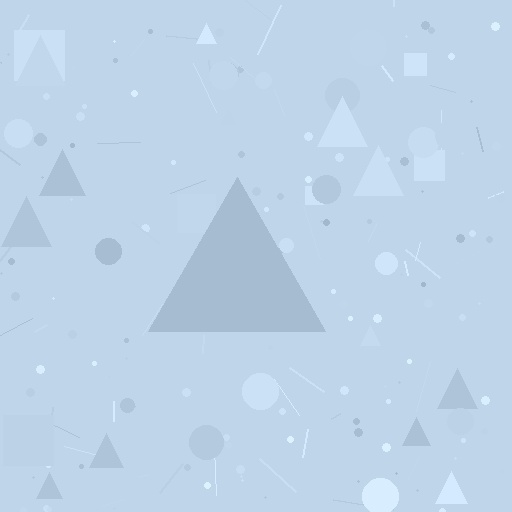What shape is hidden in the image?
A triangle is hidden in the image.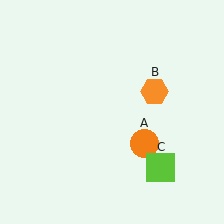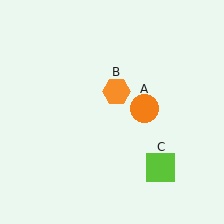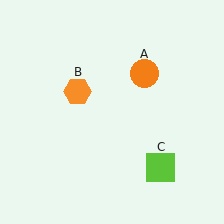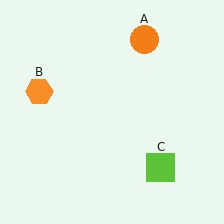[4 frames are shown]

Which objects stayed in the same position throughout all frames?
Lime square (object C) remained stationary.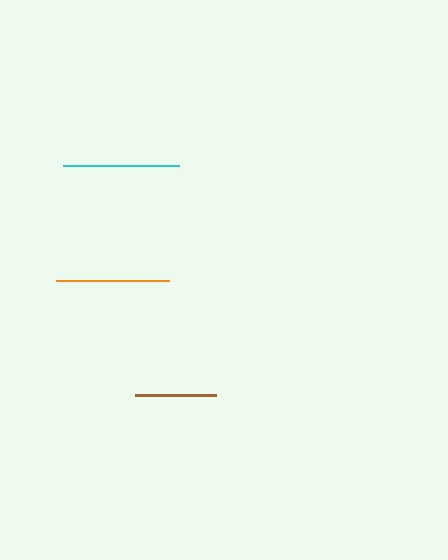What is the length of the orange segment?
The orange segment is approximately 113 pixels long.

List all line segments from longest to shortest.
From longest to shortest: cyan, orange, brown.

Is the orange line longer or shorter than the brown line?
The orange line is longer than the brown line.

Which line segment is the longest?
The cyan line is the longest at approximately 116 pixels.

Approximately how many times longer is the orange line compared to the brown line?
The orange line is approximately 1.4 times the length of the brown line.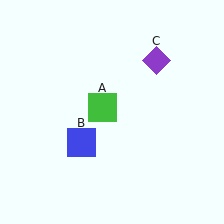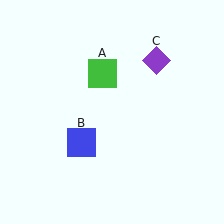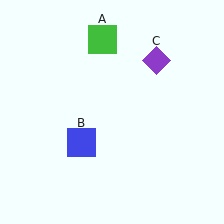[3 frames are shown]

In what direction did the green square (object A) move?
The green square (object A) moved up.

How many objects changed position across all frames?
1 object changed position: green square (object A).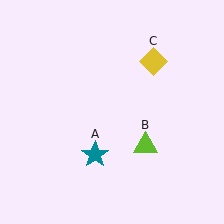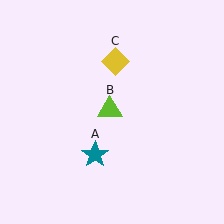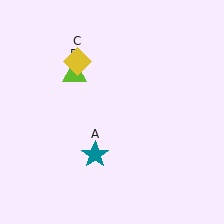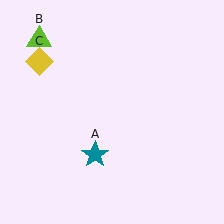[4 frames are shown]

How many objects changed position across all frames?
2 objects changed position: lime triangle (object B), yellow diamond (object C).